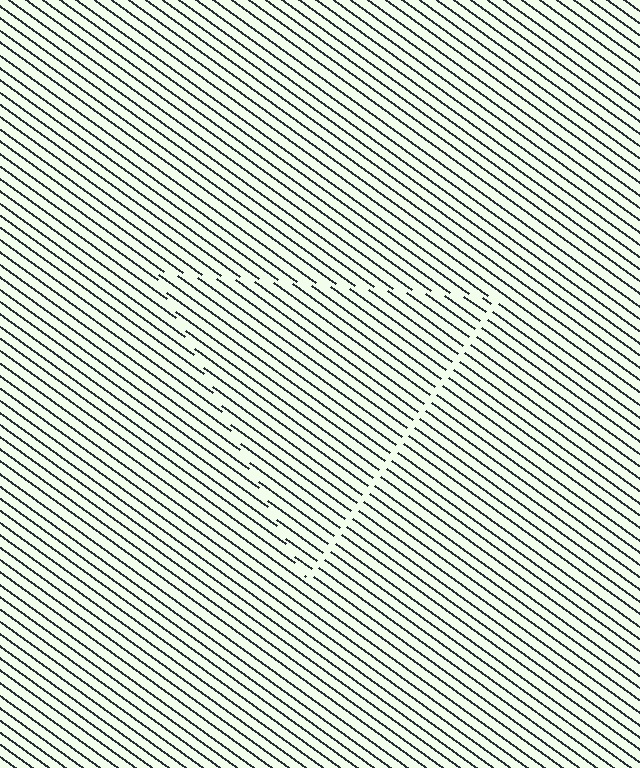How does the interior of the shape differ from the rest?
The interior of the shape contains the same grating, shifted by half a period — the contour is defined by the phase discontinuity where line-ends from the inner and outer gratings abut.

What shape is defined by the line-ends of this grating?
An illusory triangle. The interior of the shape contains the same grating, shifted by half a period — the contour is defined by the phase discontinuity where line-ends from the inner and outer gratings abut.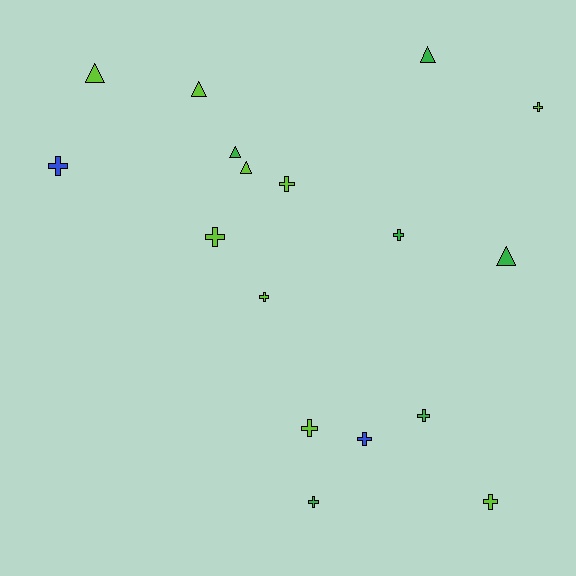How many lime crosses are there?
There are 6 lime crosses.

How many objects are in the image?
There are 17 objects.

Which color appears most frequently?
Lime, with 9 objects.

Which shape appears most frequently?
Cross, with 11 objects.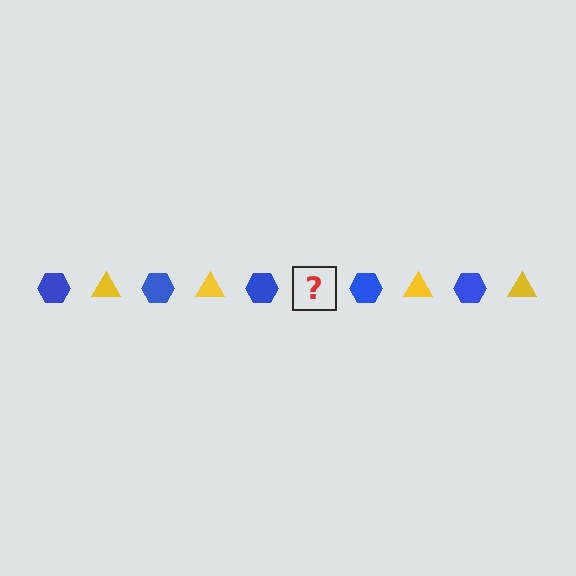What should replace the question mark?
The question mark should be replaced with a yellow triangle.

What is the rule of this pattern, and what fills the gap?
The rule is that the pattern alternates between blue hexagon and yellow triangle. The gap should be filled with a yellow triangle.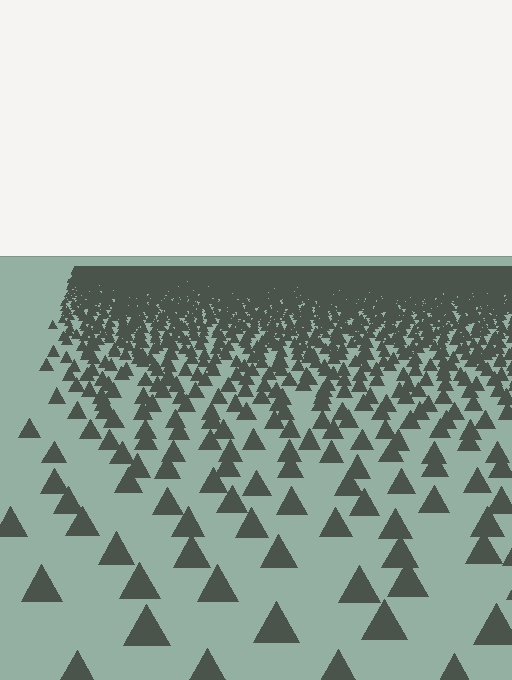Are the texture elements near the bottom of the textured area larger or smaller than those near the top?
Larger. Near the bottom, elements are closer to the viewer and appear at a bigger on-screen size.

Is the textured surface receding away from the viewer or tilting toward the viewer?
The surface is receding away from the viewer. Texture elements get smaller and denser toward the top.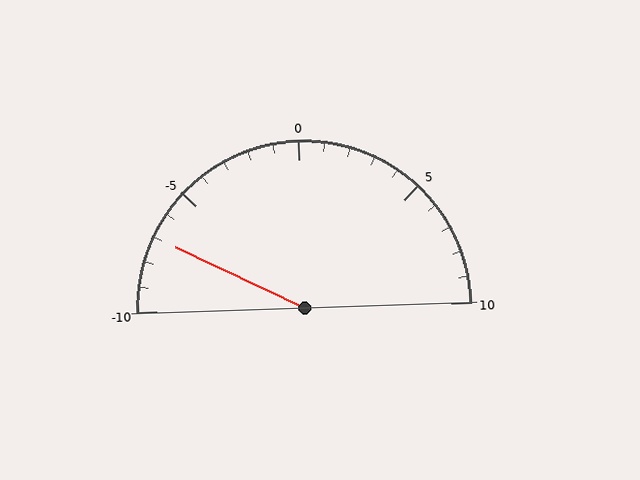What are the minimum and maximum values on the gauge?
The gauge ranges from -10 to 10.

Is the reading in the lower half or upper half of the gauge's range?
The reading is in the lower half of the range (-10 to 10).